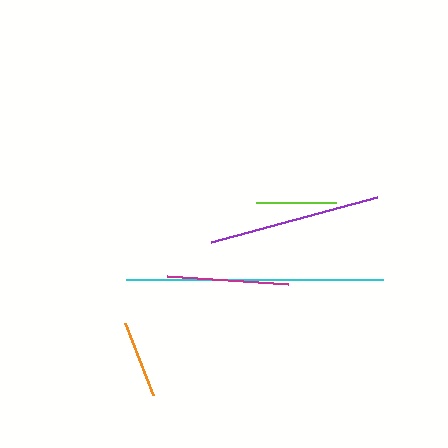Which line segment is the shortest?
The orange line is the shortest at approximately 78 pixels.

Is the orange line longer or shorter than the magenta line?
The magenta line is longer than the orange line.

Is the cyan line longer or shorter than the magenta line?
The cyan line is longer than the magenta line.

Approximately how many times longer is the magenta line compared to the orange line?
The magenta line is approximately 1.6 times the length of the orange line.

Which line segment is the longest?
The cyan line is the longest at approximately 257 pixels.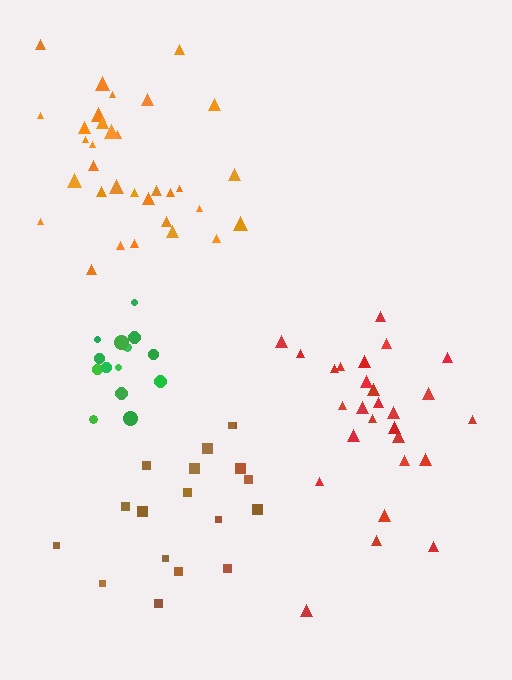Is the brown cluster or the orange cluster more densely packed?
Orange.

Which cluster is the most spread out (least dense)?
Brown.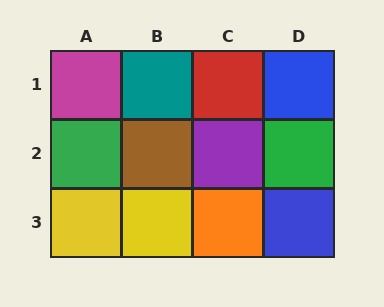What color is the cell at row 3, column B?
Yellow.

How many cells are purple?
1 cell is purple.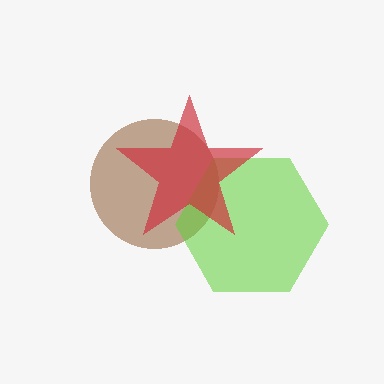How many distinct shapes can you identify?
There are 3 distinct shapes: a brown circle, a lime hexagon, a red star.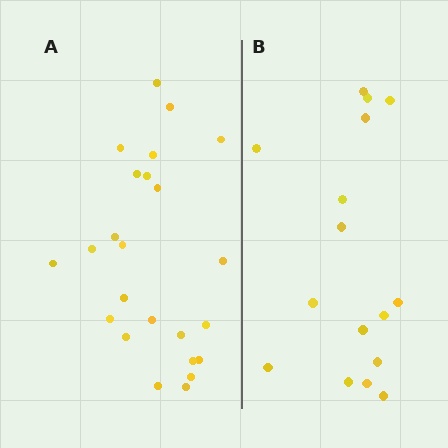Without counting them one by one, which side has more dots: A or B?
Region A (the left region) has more dots.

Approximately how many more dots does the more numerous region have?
Region A has roughly 8 or so more dots than region B.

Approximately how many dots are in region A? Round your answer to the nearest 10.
About 20 dots. (The exact count is 24, which rounds to 20.)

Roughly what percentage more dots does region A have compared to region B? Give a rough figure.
About 50% more.